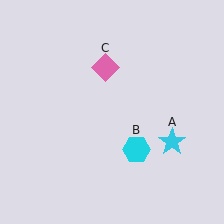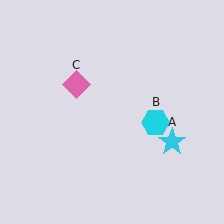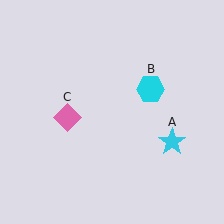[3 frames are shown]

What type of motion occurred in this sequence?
The cyan hexagon (object B), pink diamond (object C) rotated counterclockwise around the center of the scene.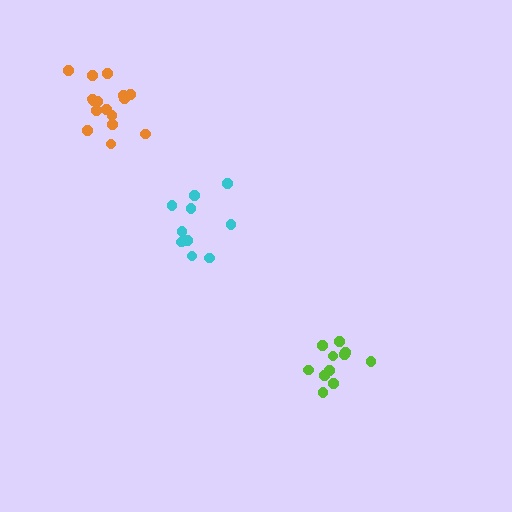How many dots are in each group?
Group 1: 10 dots, Group 2: 16 dots, Group 3: 11 dots (37 total).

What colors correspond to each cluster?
The clusters are colored: cyan, orange, lime.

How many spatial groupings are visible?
There are 3 spatial groupings.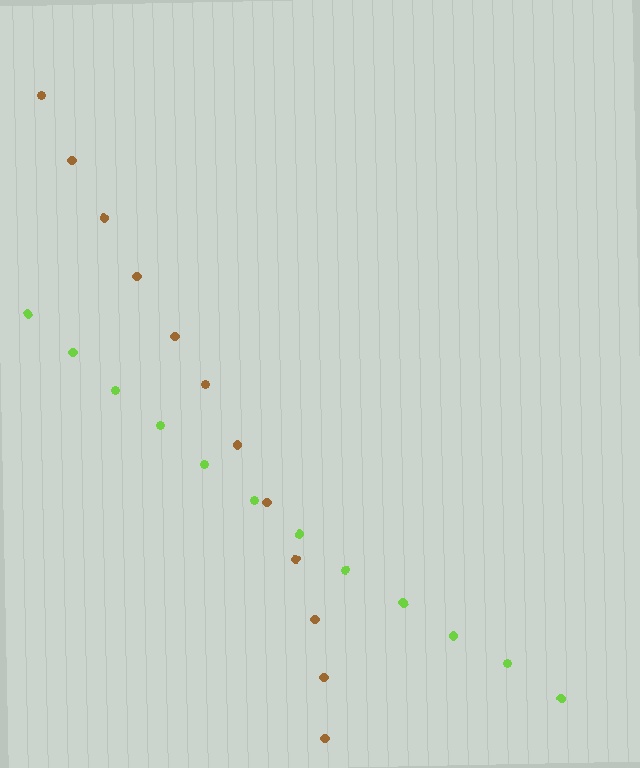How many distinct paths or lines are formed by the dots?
There are 2 distinct paths.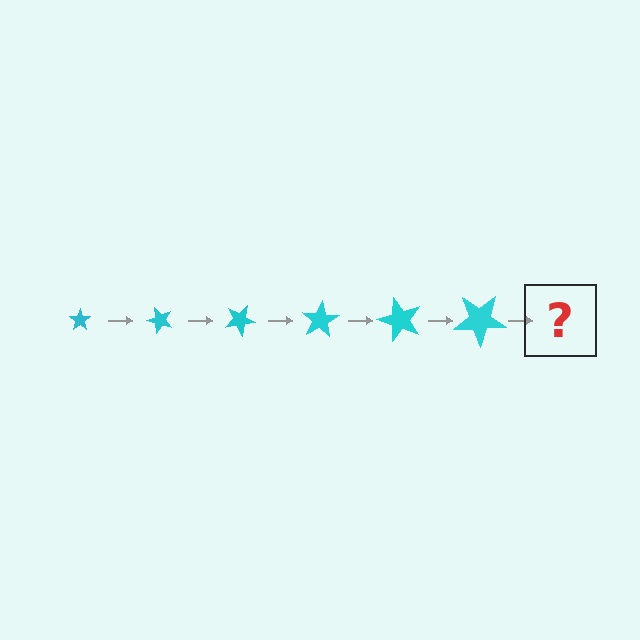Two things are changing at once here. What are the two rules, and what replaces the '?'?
The two rules are that the star grows larger each step and it rotates 50 degrees each step. The '?' should be a star, larger than the previous one and rotated 300 degrees from the start.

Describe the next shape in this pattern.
It should be a star, larger than the previous one and rotated 300 degrees from the start.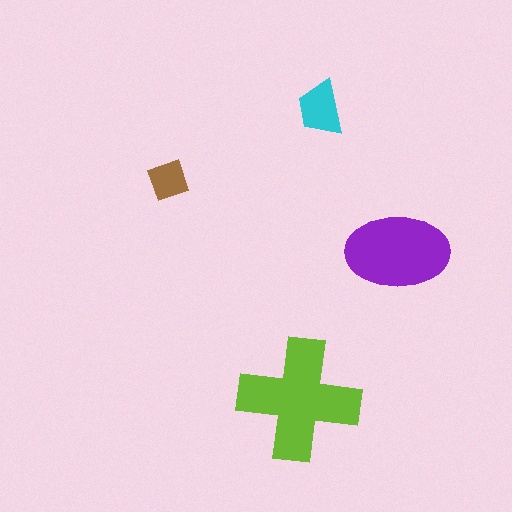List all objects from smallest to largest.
The brown diamond, the cyan trapezoid, the purple ellipse, the lime cross.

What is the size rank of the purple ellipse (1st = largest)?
2nd.